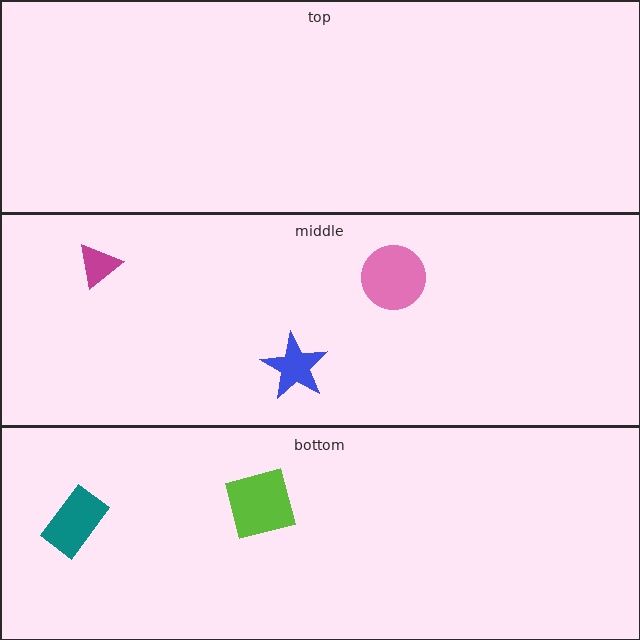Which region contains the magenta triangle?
The middle region.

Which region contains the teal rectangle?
The bottom region.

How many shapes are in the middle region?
3.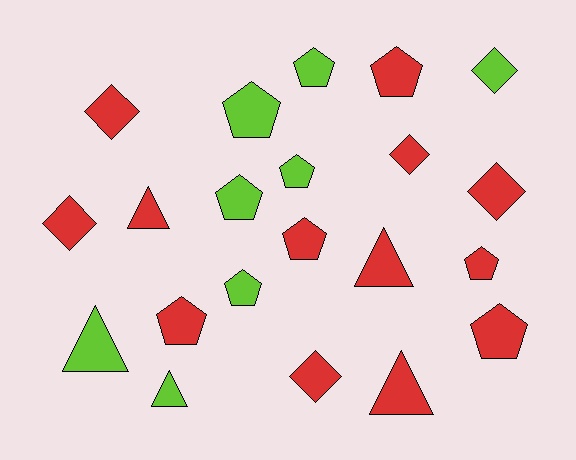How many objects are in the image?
There are 21 objects.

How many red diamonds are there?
There are 5 red diamonds.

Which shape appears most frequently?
Pentagon, with 10 objects.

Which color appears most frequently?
Red, with 13 objects.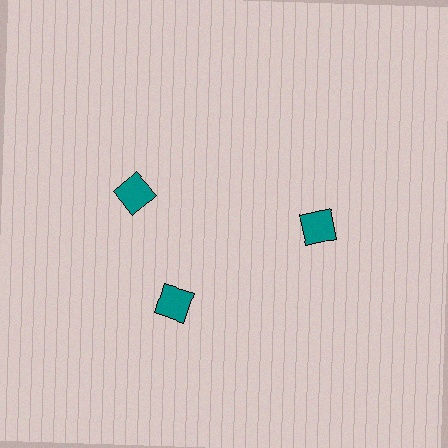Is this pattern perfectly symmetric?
No. The 3 teal diamonds are arranged in a ring, but one element near the 11 o'clock position is rotated out of alignment along the ring, breaking the 3-fold rotational symmetry.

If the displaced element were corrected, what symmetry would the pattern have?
It would have 3-fold rotational symmetry — the pattern would map onto itself every 120 degrees.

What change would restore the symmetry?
The symmetry would be restored by rotating it back into even spacing with its neighbors so that all 3 diamonds sit at equal angles and equal distance from the center.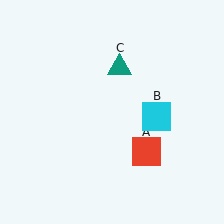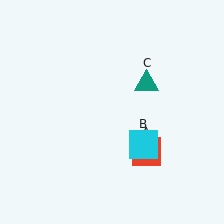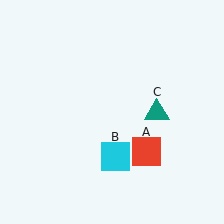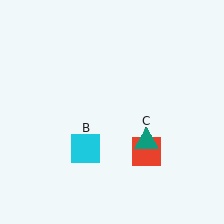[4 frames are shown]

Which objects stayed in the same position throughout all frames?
Red square (object A) remained stationary.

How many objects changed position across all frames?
2 objects changed position: cyan square (object B), teal triangle (object C).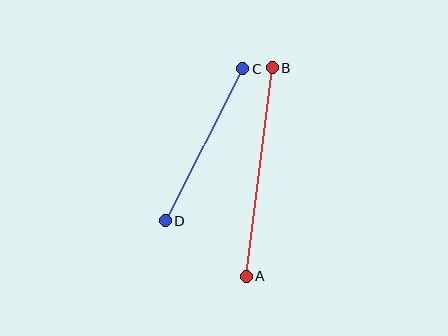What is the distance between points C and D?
The distance is approximately 171 pixels.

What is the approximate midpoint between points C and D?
The midpoint is at approximately (204, 145) pixels.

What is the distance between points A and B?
The distance is approximately 210 pixels.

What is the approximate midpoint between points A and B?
The midpoint is at approximately (259, 172) pixels.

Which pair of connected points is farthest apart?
Points A and B are farthest apart.